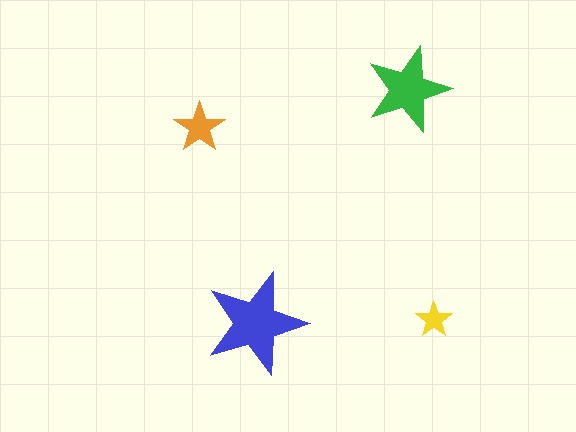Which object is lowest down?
The blue star is bottommost.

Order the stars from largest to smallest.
the blue one, the green one, the orange one, the yellow one.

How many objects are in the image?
There are 4 objects in the image.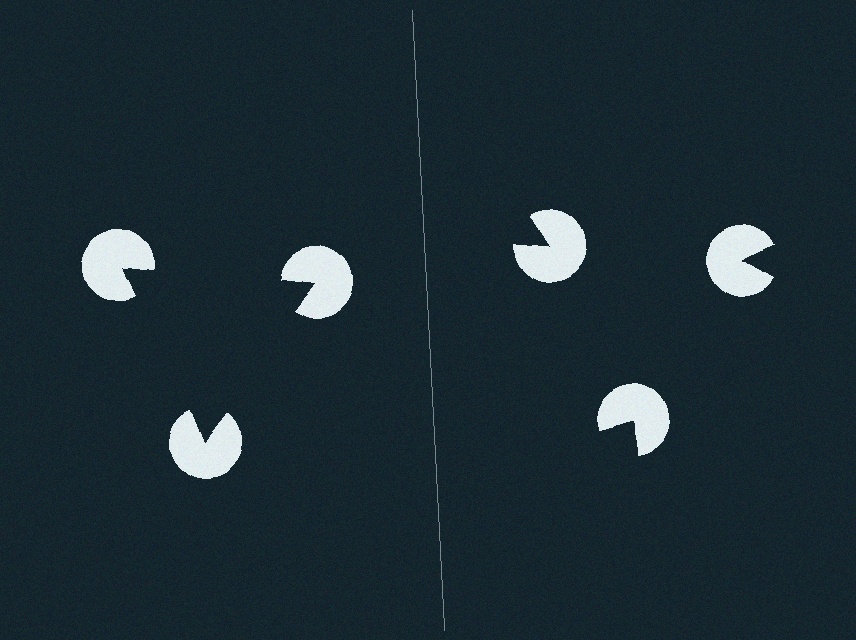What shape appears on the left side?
An illusory triangle.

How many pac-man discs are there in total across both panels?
6 — 3 on each side.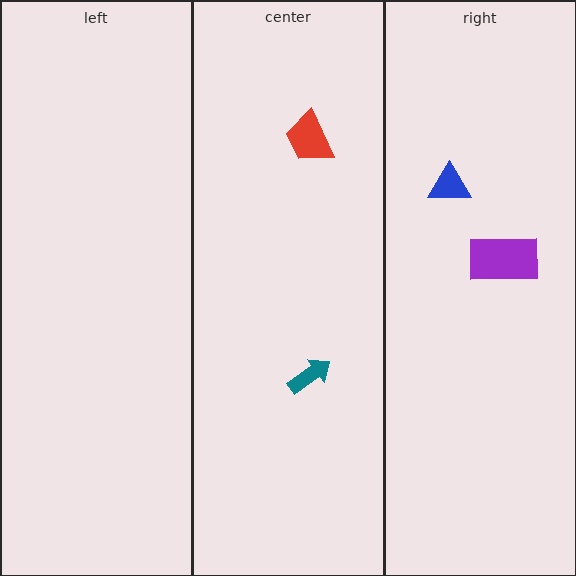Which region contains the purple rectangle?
The right region.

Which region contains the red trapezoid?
The center region.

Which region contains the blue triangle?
The right region.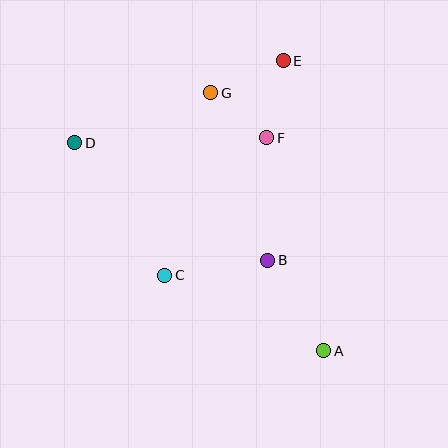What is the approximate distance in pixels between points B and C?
The distance between B and C is approximately 104 pixels.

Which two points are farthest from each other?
Points A and D are farthest from each other.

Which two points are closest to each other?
Points F and G are closest to each other.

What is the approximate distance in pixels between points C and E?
The distance between C and E is approximately 245 pixels.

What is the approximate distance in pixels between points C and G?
The distance between C and G is approximately 188 pixels.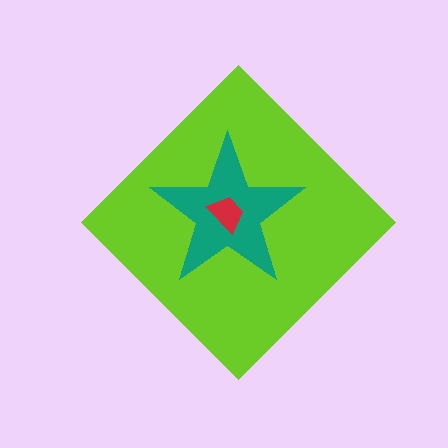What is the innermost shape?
The red trapezoid.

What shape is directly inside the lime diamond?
The teal star.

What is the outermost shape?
The lime diamond.